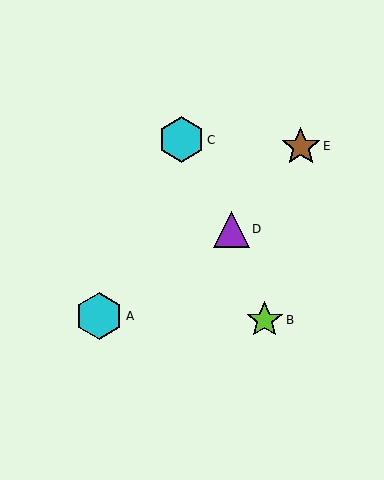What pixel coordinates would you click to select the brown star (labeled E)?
Click at (301, 146) to select the brown star E.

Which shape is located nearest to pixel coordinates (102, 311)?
The cyan hexagon (labeled A) at (99, 316) is nearest to that location.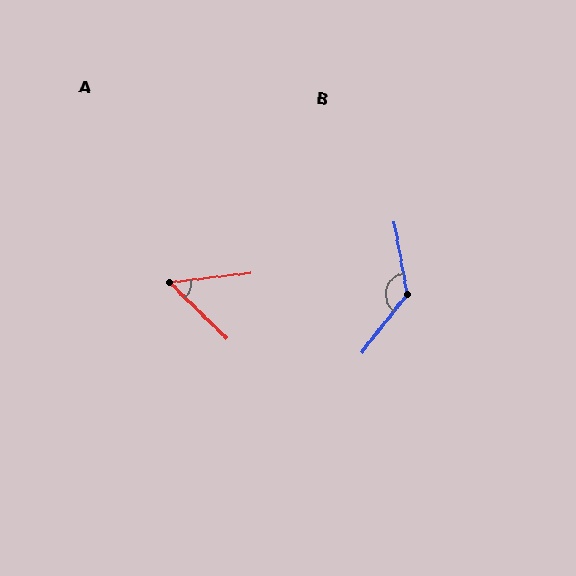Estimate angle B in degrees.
Approximately 132 degrees.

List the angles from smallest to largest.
A (51°), B (132°).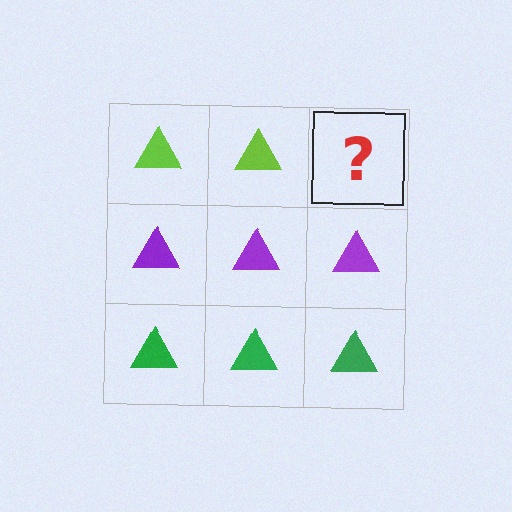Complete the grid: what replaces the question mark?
The question mark should be replaced with a lime triangle.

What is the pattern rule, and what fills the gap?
The rule is that each row has a consistent color. The gap should be filled with a lime triangle.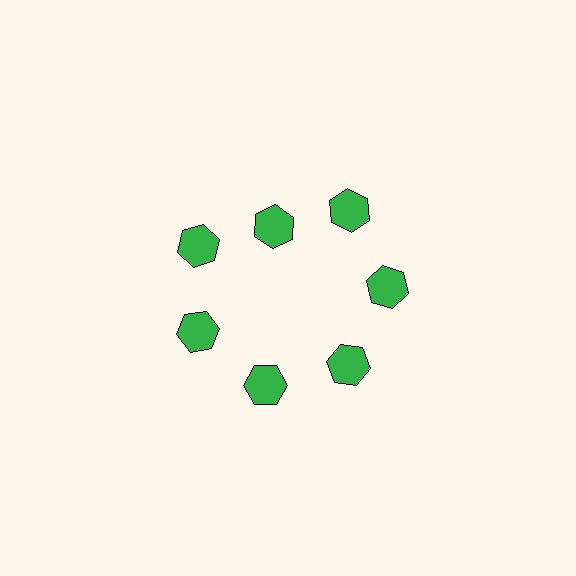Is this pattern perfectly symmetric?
No. The 7 green hexagons are arranged in a ring, but one element near the 12 o'clock position is pulled inward toward the center, breaking the 7-fold rotational symmetry.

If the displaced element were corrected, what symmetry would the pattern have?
It would have 7-fold rotational symmetry — the pattern would map onto itself every 51 degrees.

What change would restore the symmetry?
The symmetry would be restored by moving it outward, back onto the ring so that all 7 hexagons sit at equal angles and equal distance from the center.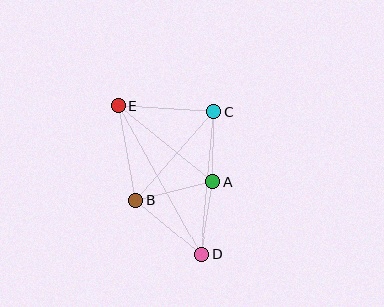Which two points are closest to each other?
Points A and C are closest to each other.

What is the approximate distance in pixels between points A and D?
The distance between A and D is approximately 74 pixels.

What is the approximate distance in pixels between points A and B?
The distance between A and B is approximately 79 pixels.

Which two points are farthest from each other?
Points D and E are farthest from each other.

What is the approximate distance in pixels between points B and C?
The distance between B and C is approximately 118 pixels.